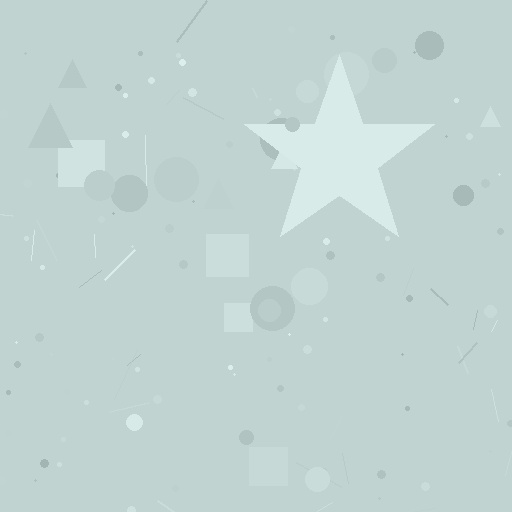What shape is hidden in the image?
A star is hidden in the image.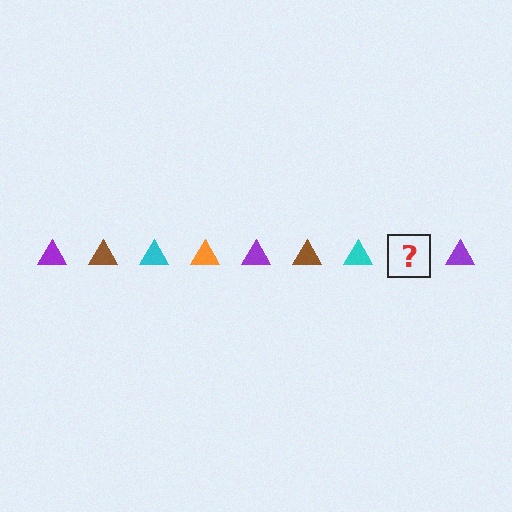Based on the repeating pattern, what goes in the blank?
The blank should be an orange triangle.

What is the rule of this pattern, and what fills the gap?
The rule is that the pattern cycles through purple, brown, cyan, orange triangles. The gap should be filled with an orange triangle.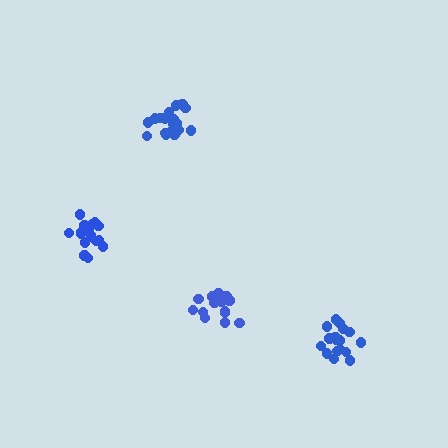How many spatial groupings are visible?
There are 4 spatial groupings.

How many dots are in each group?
Group 1: 18 dots, Group 2: 21 dots, Group 3: 18 dots, Group 4: 18 dots (75 total).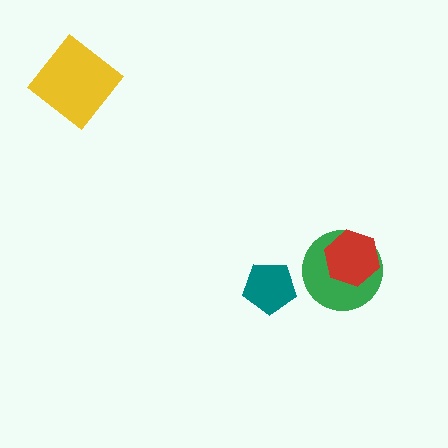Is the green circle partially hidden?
Yes, it is partially covered by another shape.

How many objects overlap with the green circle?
1 object overlaps with the green circle.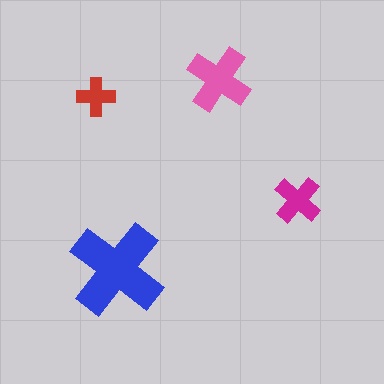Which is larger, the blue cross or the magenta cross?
The blue one.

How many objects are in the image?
There are 4 objects in the image.